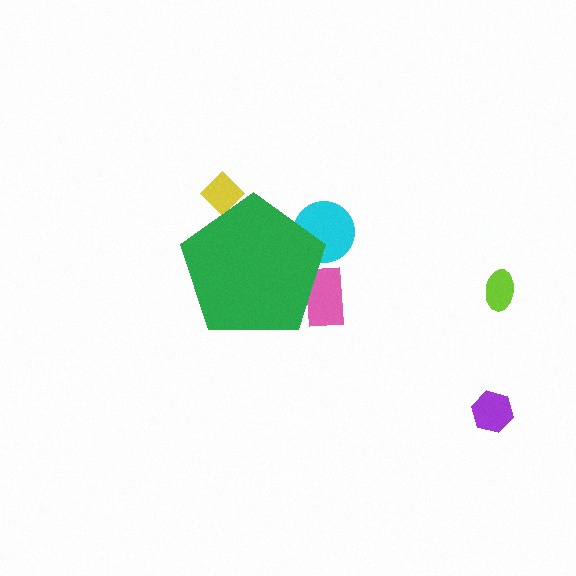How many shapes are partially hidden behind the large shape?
3 shapes are partially hidden.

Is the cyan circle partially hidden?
Yes, the cyan circle is partially hidden behind the green pentagon.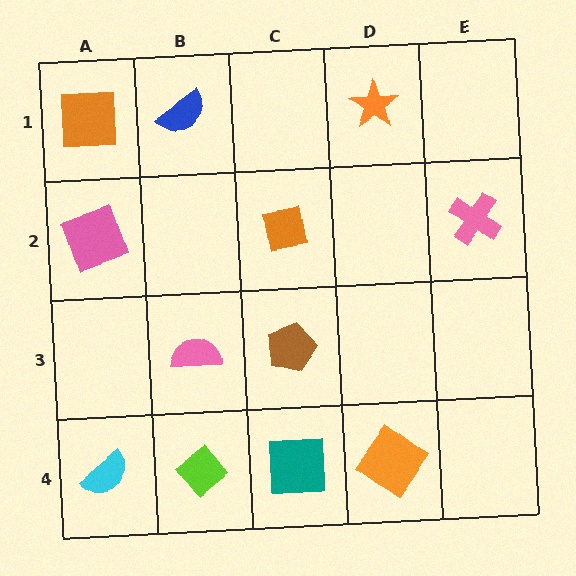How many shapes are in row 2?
3 shapes.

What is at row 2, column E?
A pink cross.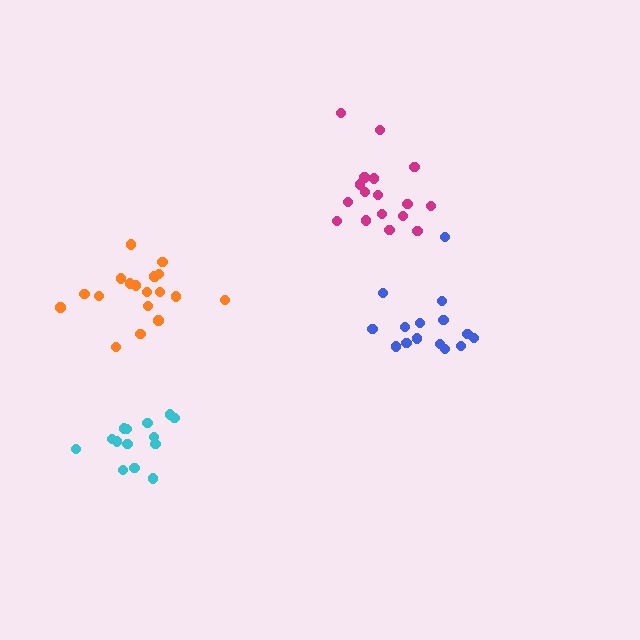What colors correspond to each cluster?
The clusters are colored: magenta, cyan, blue, orange.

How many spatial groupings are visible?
There are 4 spatial groupings.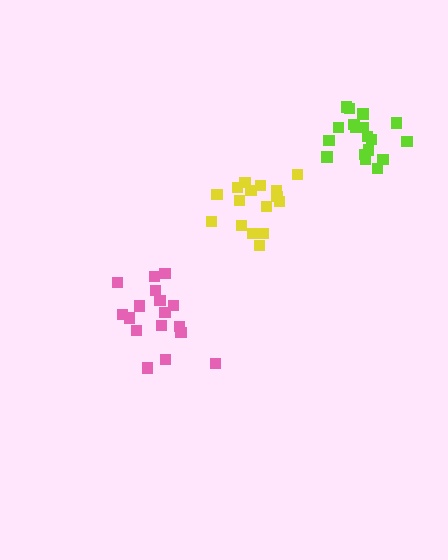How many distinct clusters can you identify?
There are 3 distinct clusters.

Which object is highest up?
The lime cluster is topmost.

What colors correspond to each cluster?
The clusters are colored: lime, yellow, pink.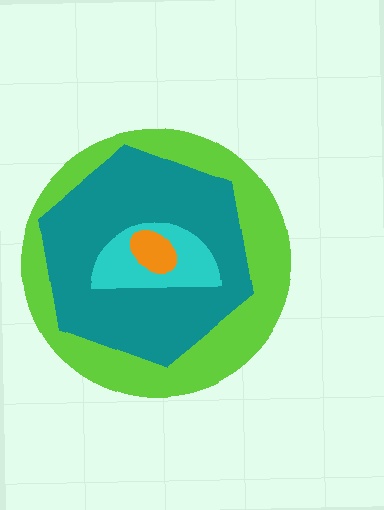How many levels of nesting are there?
4.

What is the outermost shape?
The lime circle.